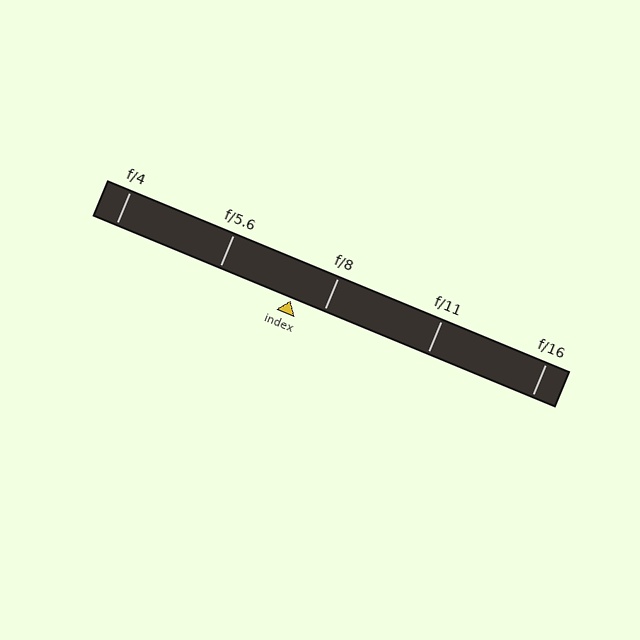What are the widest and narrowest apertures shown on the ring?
The widest aperture shown is f/4 and the narrowest is f/16.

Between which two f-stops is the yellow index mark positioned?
The index mark is between f/5.6 and f/8.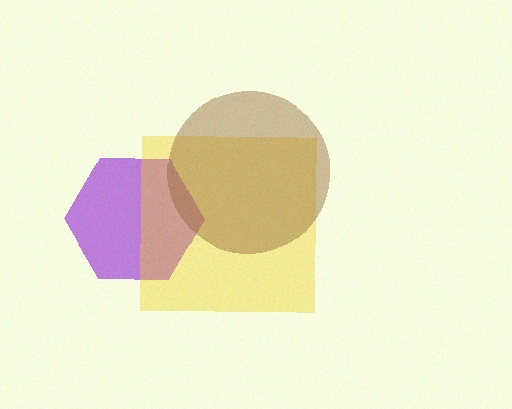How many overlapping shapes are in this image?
There are 3 overlapping shapes in the image.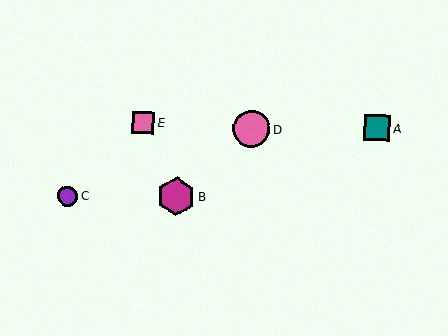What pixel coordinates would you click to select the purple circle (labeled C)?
Click at (68, 196) to select the purple circle C.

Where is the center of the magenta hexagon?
The center of the magenta hexagon is at (176, 196).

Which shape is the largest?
The magenta hexagon (labeled B) is the largest.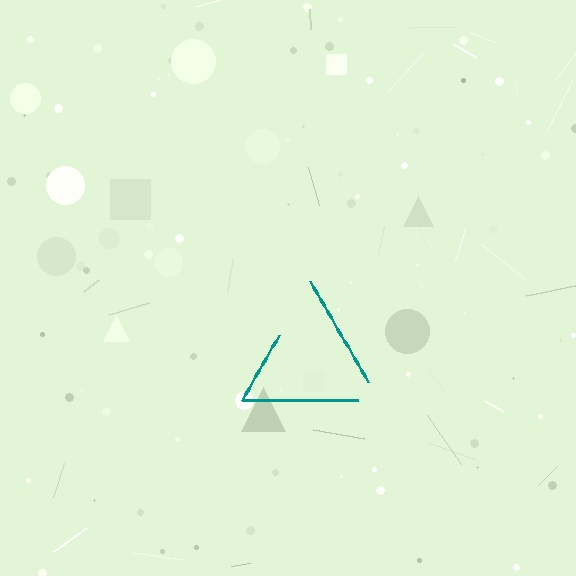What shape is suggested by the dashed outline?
The dashed outline suggests a triangle.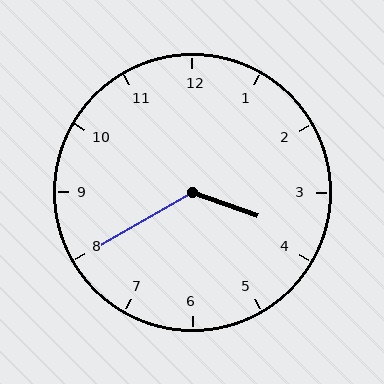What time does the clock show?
3:40.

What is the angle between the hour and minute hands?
Approximately 130 degrees.